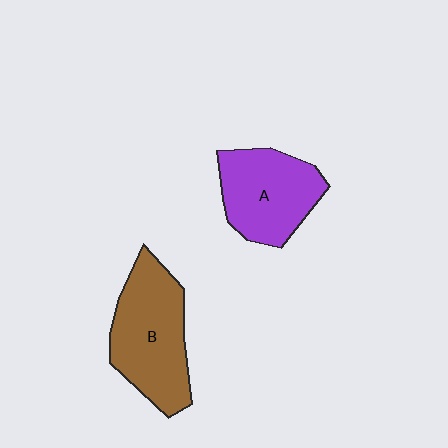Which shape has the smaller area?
Shape A (purple).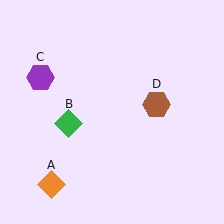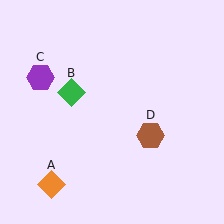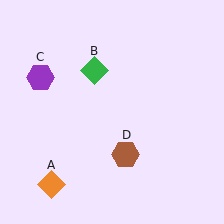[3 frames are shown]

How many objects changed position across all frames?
2 objects changed position: green diamond (object B), brown hexagon (object D).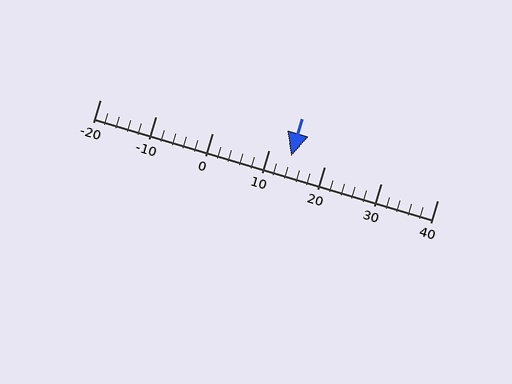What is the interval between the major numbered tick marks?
The major tick marks are spaced 10 units apart.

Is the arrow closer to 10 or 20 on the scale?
The arrow is closer to 10.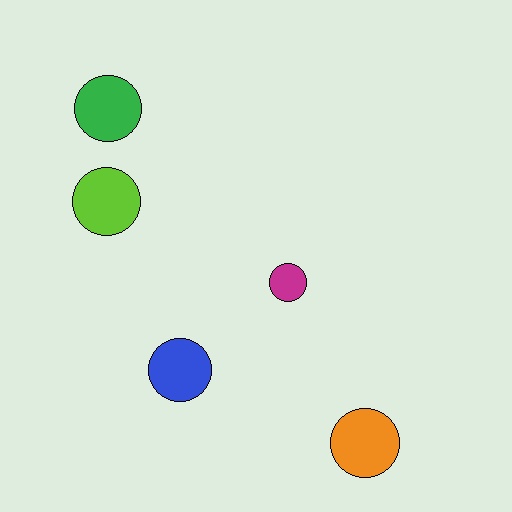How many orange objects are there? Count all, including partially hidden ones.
There is 1 orange object.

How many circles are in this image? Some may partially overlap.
There are 5 circles.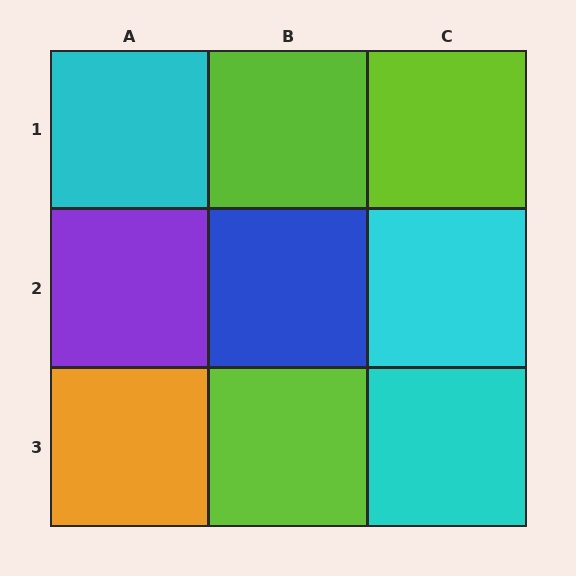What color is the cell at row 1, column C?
Lime.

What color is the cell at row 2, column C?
Cyan.